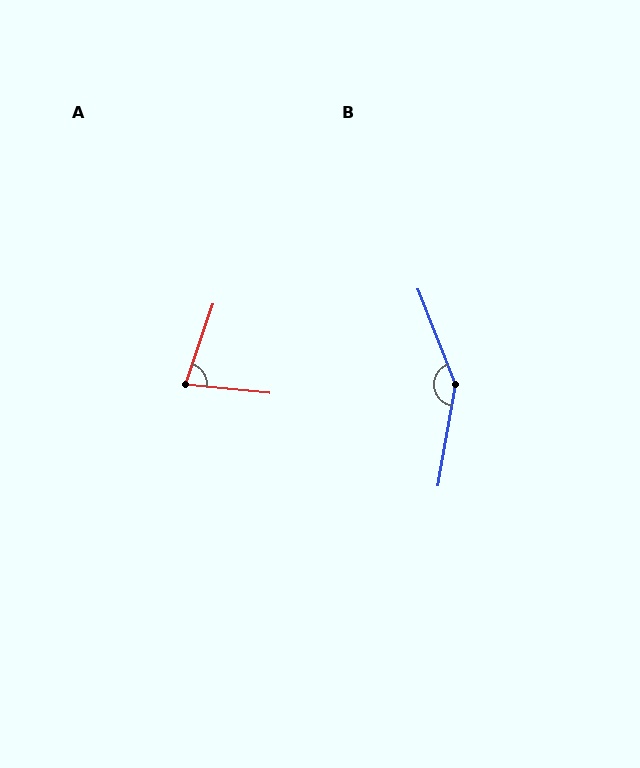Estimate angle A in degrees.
Approximately 77 degrees.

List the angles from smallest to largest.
A (77°), B (148°).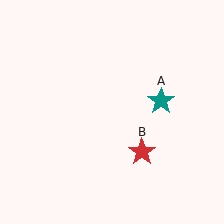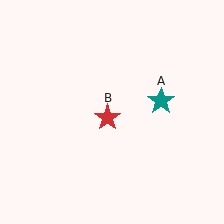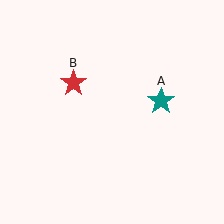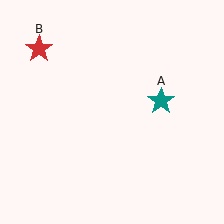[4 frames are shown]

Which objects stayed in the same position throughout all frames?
Teal star (object A) remained stationary.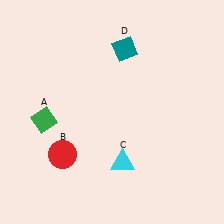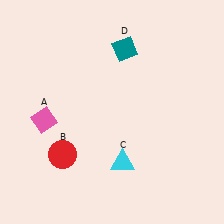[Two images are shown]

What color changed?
The diamond (A) changed from green in Image 1 to pink in Image 2.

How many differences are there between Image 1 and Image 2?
There is 1 difference between the two images.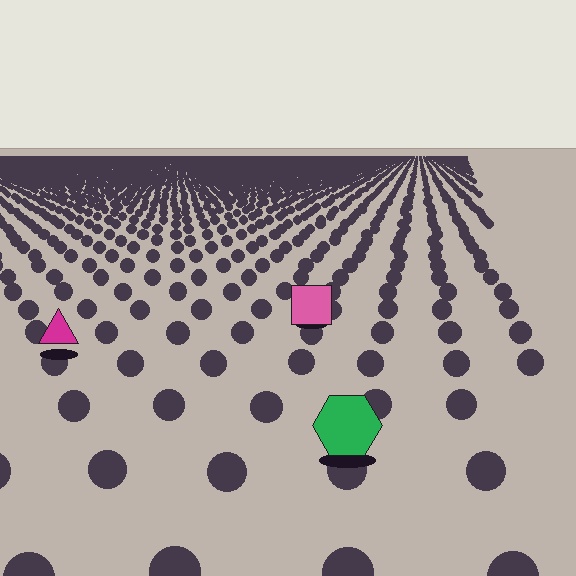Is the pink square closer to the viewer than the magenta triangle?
No. The magenta triangle is closer — you can tell from the texture gradient: the ground texture is coarser near it.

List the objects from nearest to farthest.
From nearest to farthest: the green hexagon, the magenta triangle, the pink square.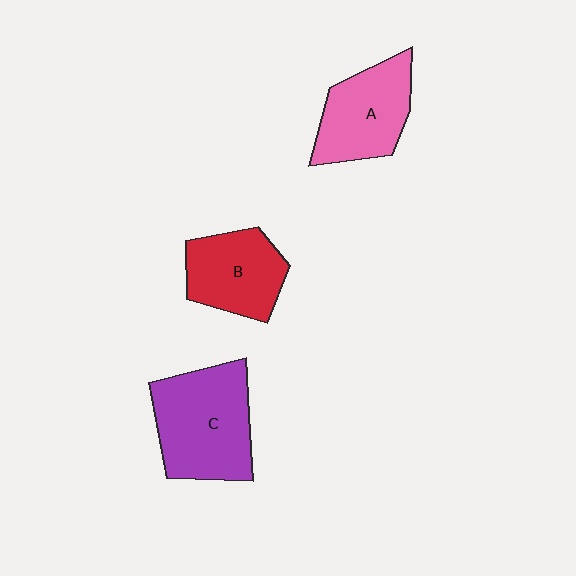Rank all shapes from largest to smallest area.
From largest to smallest: C (purple), A (pink), B (red).